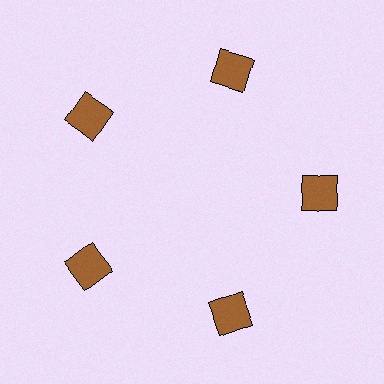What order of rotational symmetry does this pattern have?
This pattern has 5-fold rotational symmetry.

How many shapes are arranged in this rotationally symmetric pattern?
There are 5 shapes, arranged in 5 groups of 1.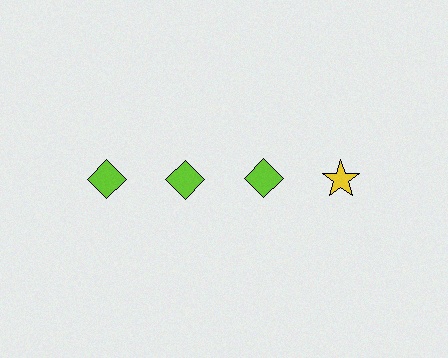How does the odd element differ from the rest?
It differs in both color (yellow instead of lime) and shape (star instead of diamond).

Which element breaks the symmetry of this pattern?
The yellow star in the top row, second from right column breaks the symmetry. All other shapes are lime diamonds.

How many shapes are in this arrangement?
There are 4 shapes arranged in a grid pattern.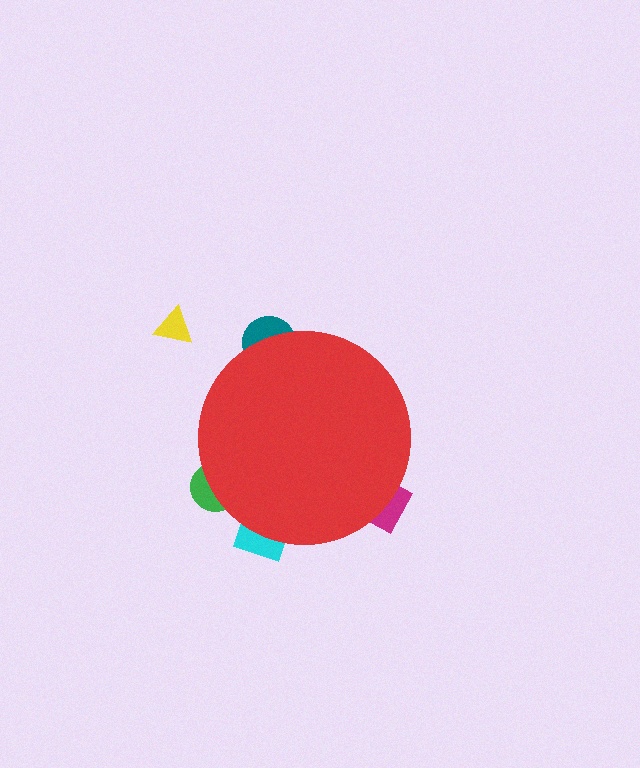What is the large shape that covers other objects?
A red circle.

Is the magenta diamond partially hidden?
Yes, the magenta diamond is partially hidden behind the red circle.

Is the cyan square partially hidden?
Yes, the cyan square is partially hidden behind the red circle.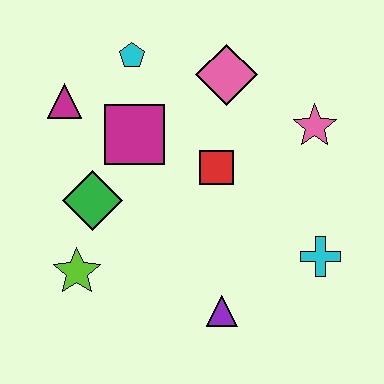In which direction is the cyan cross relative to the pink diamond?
The cyan cross is below the pink diamond.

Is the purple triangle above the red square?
No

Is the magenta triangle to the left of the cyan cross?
Yes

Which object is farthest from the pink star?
The lime star is farthest from the pink star.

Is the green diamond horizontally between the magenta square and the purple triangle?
No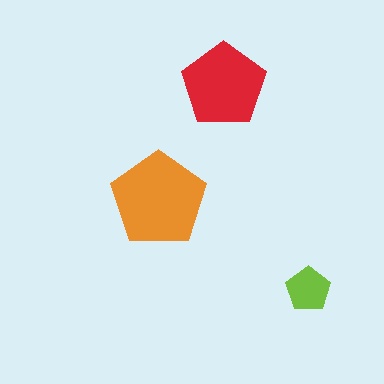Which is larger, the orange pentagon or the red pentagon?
The orange one.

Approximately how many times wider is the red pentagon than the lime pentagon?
About 2 times wider.